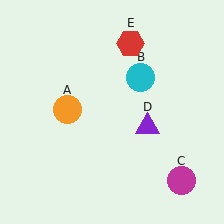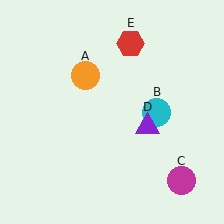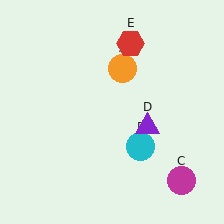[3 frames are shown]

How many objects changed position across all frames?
2 objects changed position: orange circle (object A), cyan circle (object B).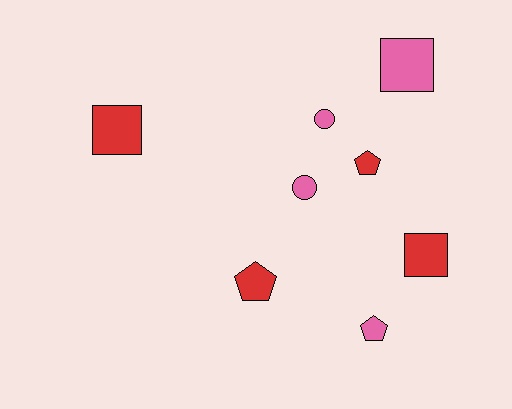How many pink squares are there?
There is 1 pink square.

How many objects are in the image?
There are 8 objects.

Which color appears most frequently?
Pink, with 4 objects.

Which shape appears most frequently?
Pentagon, with 3 objects.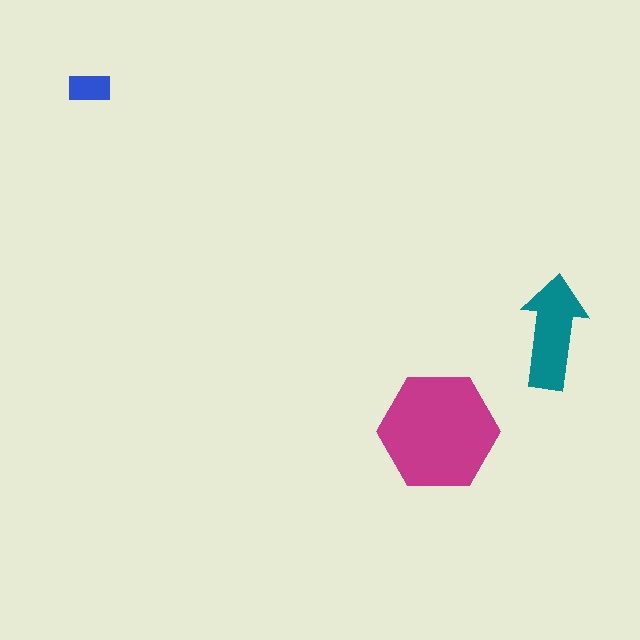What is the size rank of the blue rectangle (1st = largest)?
3rd.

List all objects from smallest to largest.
The blue rectangle, the teal arrow, the magenta hexagon.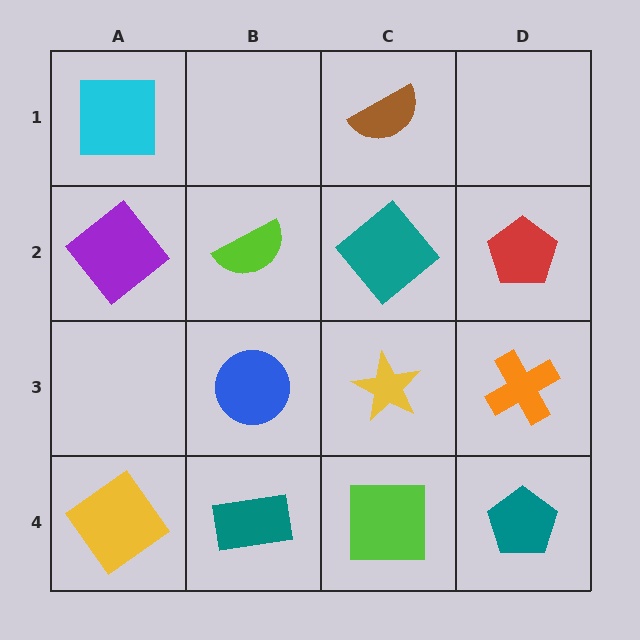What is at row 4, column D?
A teal pentagon.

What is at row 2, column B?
A lime semicircle.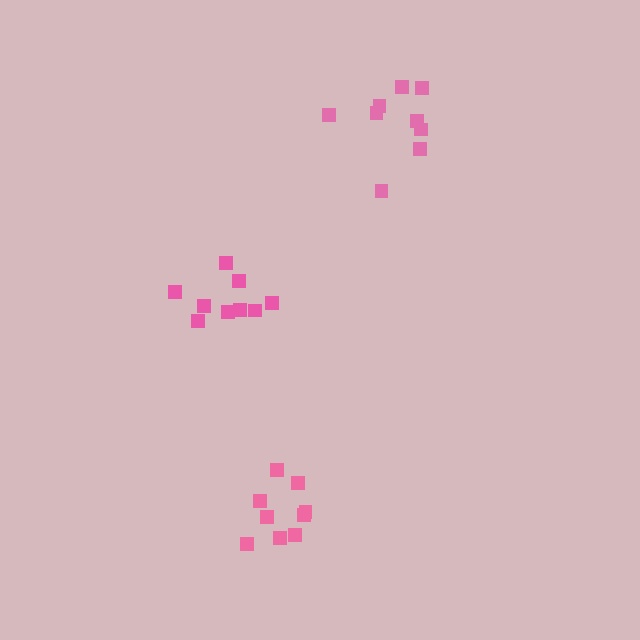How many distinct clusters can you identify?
There are 3 distinct clusters.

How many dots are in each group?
Group 1: 9 dots, Group 2: 9 dots, Group 3: 9 dots (27 total).